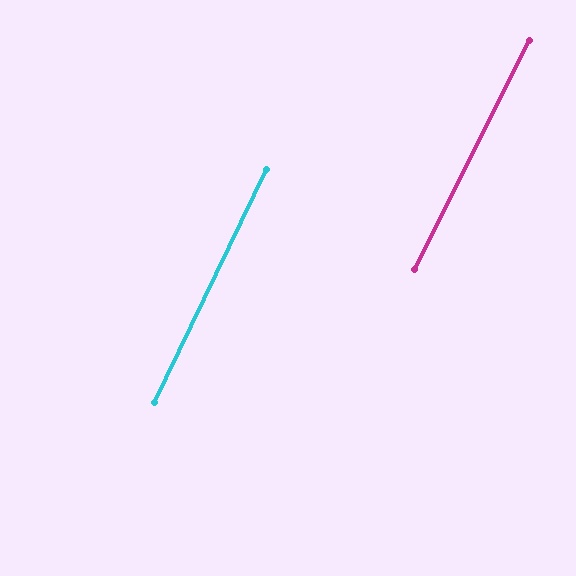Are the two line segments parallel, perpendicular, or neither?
Parallel — their directions differ by only 1.0°.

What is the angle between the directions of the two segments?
Approximately 1 degree.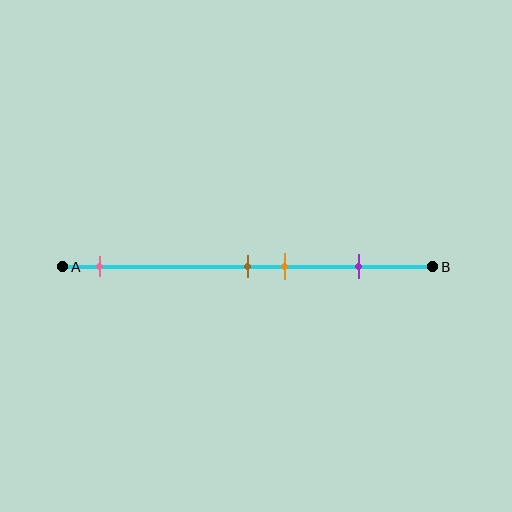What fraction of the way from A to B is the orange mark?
The orange mark is approximately 60% (0.6) of the way from A to B.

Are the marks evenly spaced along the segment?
No, the marks are not evenly spaced.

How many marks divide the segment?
There are 4 marks dividing the segment.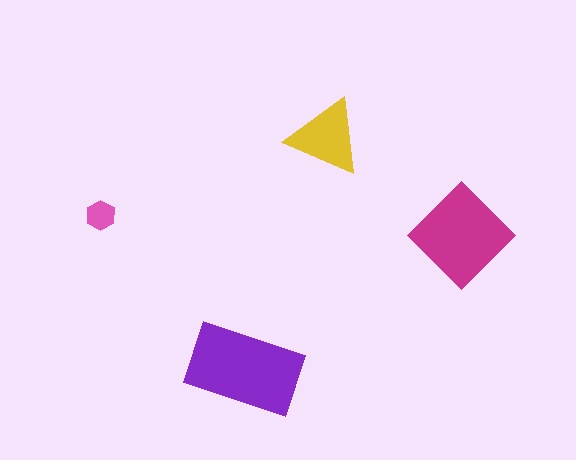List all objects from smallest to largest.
The pink hexagon, the yellow triangle, the magenta diamond, the purple rectangle.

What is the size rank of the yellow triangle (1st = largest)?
3rd.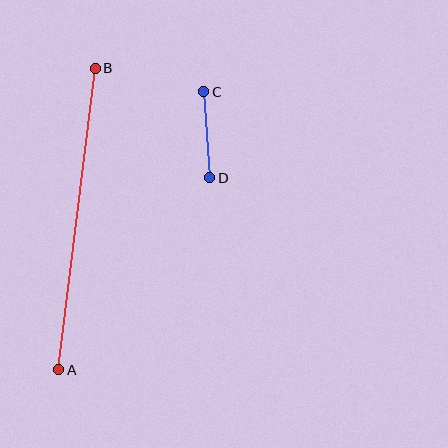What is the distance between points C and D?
The distance is approximately 86 pixels.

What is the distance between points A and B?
The distance is approximately 304 pixels.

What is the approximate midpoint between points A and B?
The midpoint is at approximately (77, 219) pixels.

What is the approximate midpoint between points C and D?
The midpoint is at approximately (207, 135) pixels.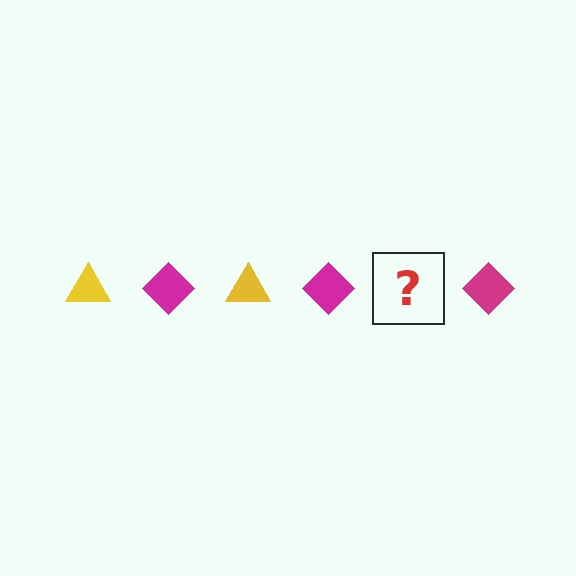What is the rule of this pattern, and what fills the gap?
The rule is that the pattern alternates between yellow triangle and magenta diamond. The gap should be filled with a yellow triangle.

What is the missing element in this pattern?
The missing element is a yellow triangle.